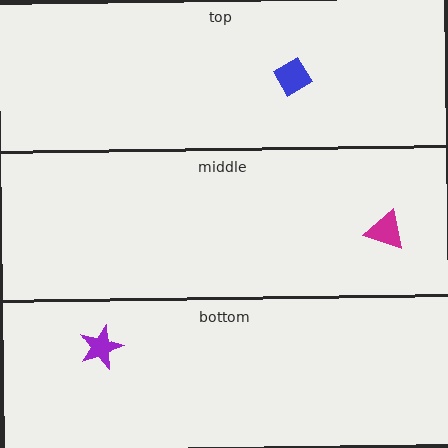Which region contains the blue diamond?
The top region.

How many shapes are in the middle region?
1.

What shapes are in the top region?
The blue diamond.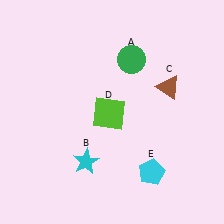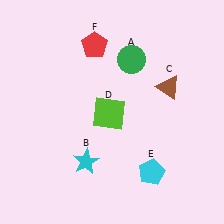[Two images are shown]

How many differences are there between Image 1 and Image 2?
There is 1 difference between the two images.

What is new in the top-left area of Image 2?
A red pentagon (F) was added in the top-left area of Image 2.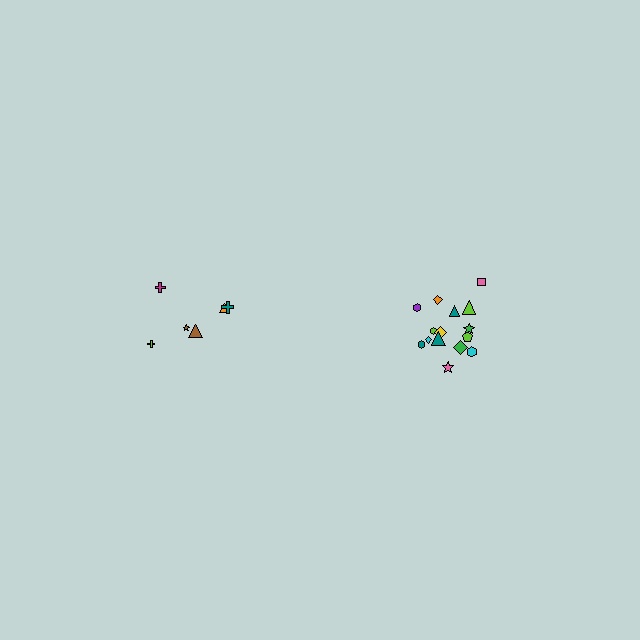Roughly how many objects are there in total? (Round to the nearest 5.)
Roughly 20 objects in total.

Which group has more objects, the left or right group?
The right group.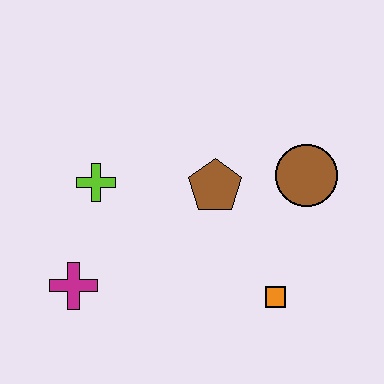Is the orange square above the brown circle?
No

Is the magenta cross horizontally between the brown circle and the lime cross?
No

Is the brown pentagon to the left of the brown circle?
Yes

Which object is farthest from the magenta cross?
The brown circle is farthest from the magenta cross.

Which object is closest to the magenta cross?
The lime cross is closest to the magenta cross.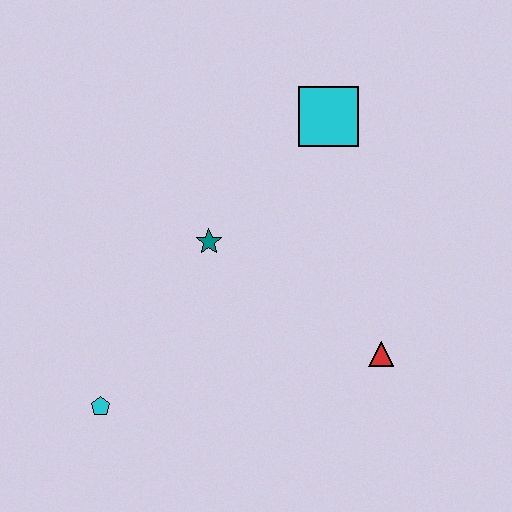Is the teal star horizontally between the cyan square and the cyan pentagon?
Yes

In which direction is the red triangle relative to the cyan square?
The red triangle is below the cyan square.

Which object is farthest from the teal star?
The red triangle is farthest from the teal star.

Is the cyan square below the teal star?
No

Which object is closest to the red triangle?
The teal star is closest to the red triangle.